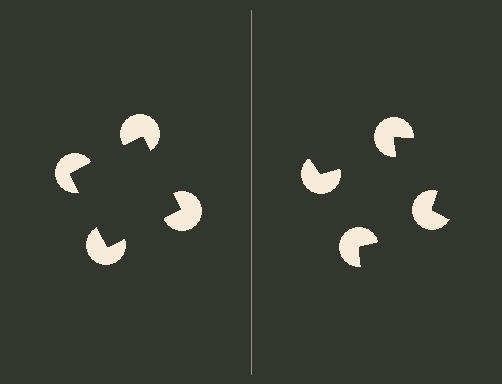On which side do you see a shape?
An illusory square appears on the left side. On the right side the wedge cuts are rotated, so no coherent shape forms.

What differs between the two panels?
The pac-man discs are positioned identically on both sides; only the wedge orientations differ. On the left they align to a square; on the right they are misaligned.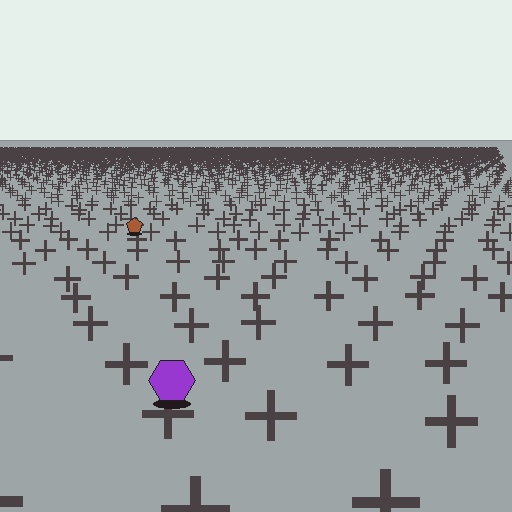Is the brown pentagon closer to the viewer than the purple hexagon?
No. The purple hexagon is closer — you can tell from the texture gradient: the ground texture is coarser near it.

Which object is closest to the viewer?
The purple hexagon is closest. The texture marks near it are larger and more spread out.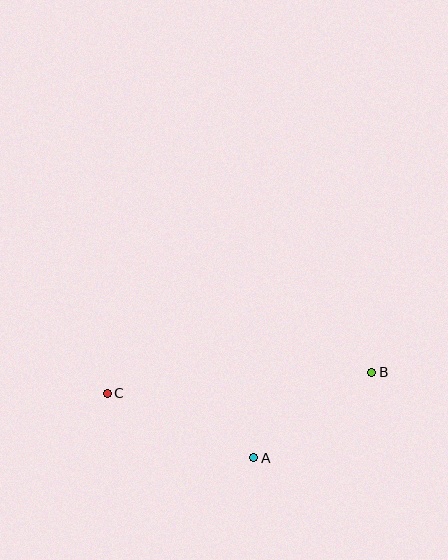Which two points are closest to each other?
Points A and B are closest to each other.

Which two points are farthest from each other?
Points B and C are farthest from each other.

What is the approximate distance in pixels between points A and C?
The distance between A and C is approximately 160 pixels.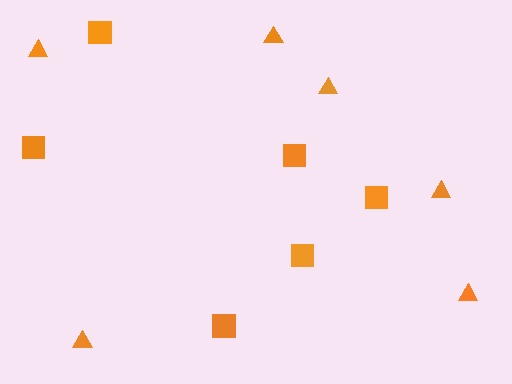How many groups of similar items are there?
There are 2 groups: one group of triangles (6) and one group of squares (6).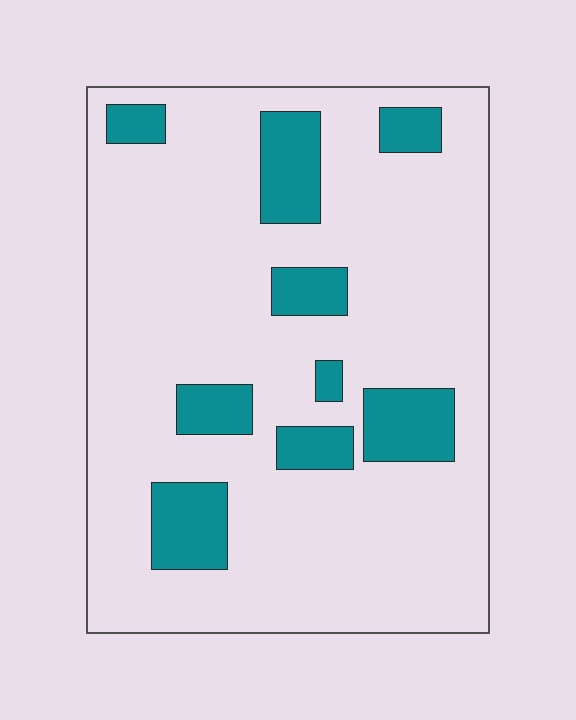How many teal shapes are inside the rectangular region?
9.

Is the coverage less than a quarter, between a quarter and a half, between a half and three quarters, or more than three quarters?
Less than a quarter.